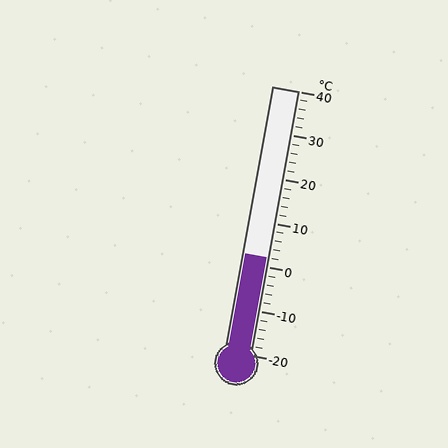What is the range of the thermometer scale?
The thermometer scale ranges from -20°C to 40°C.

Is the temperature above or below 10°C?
The temperature is below 10°C.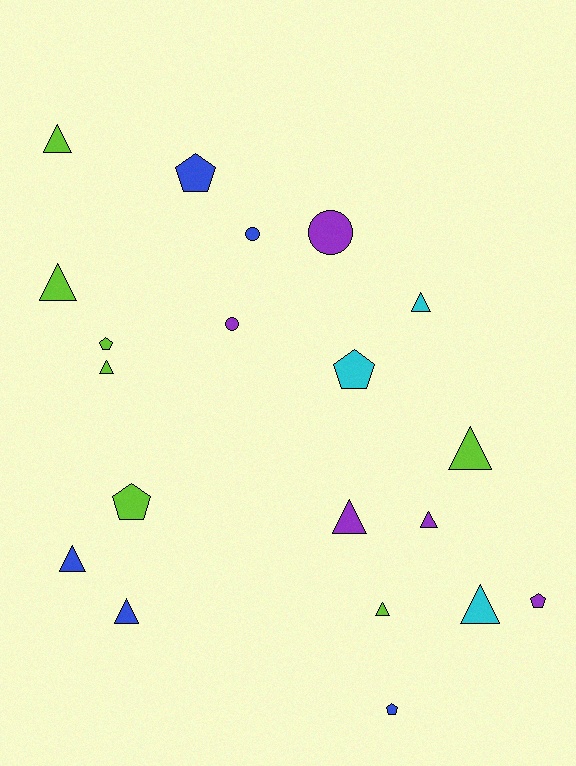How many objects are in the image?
There are 20 objects.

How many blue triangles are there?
There are 2 blue triangles.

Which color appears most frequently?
Lime, with 7 objects.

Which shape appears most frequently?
Triangle, with 11 objects.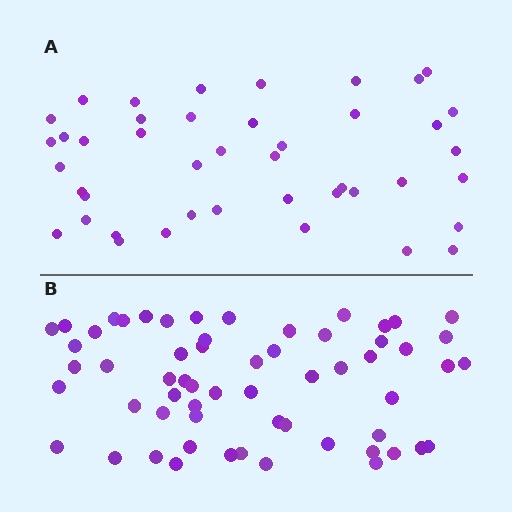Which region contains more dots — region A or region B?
Region B (the bottom region) has more dots.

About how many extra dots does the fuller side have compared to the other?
Region B has approximately 15 more dots than region A.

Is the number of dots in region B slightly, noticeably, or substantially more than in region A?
Region B has noticeably more, but not dramatically so. The ratio is roughly 1.4 to 1.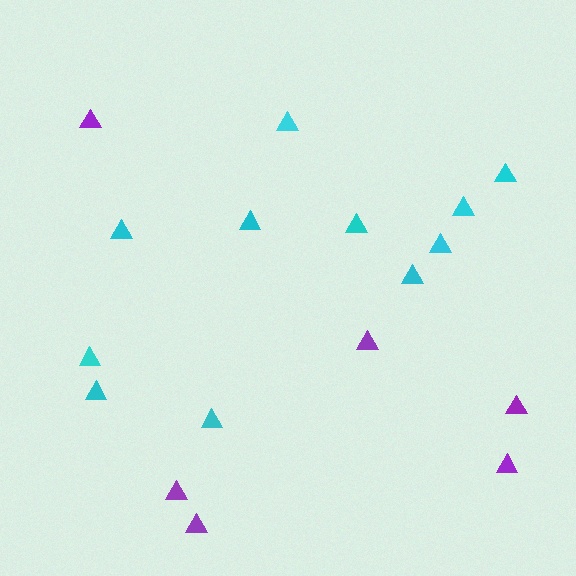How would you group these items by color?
There are 2 groups: one group of purple triangles (6) and one group of cyan triangles (11).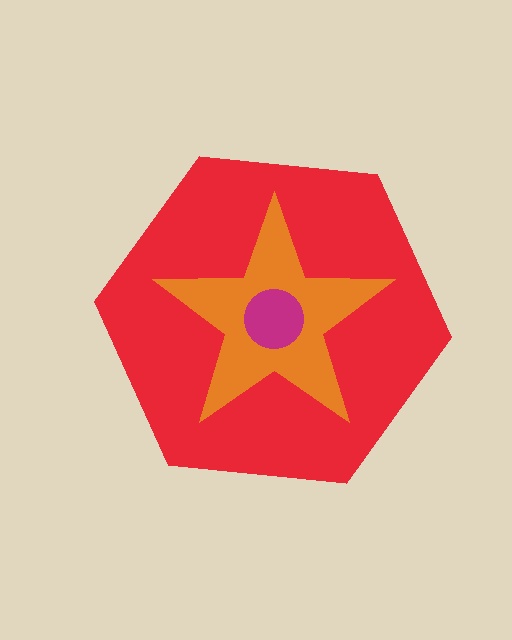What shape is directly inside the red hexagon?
The orange star.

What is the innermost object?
The magenta circle.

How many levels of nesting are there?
3.